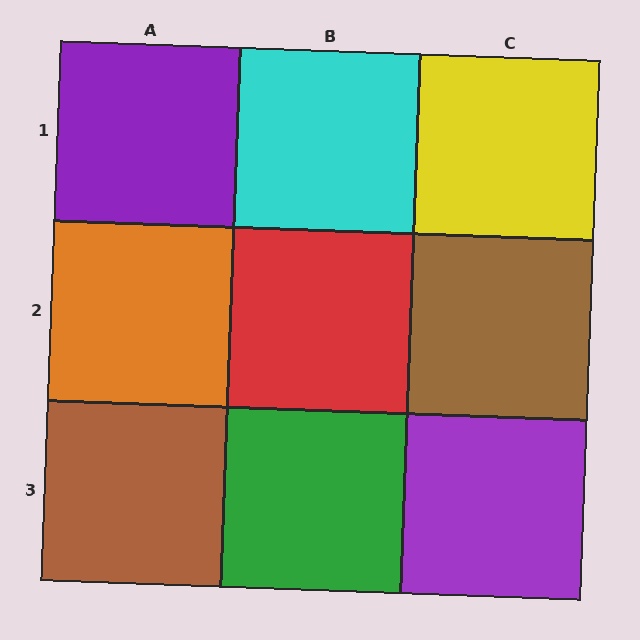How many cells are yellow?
1 cell is yellow.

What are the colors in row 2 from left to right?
Orange, red, brown.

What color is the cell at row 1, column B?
Cyan.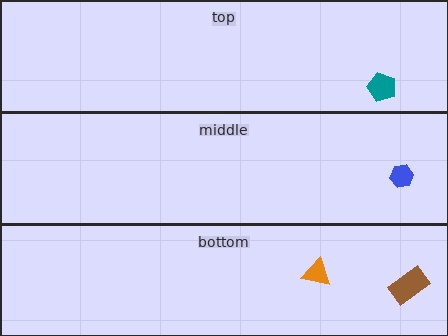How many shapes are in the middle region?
1.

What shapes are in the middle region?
The blue hexagon.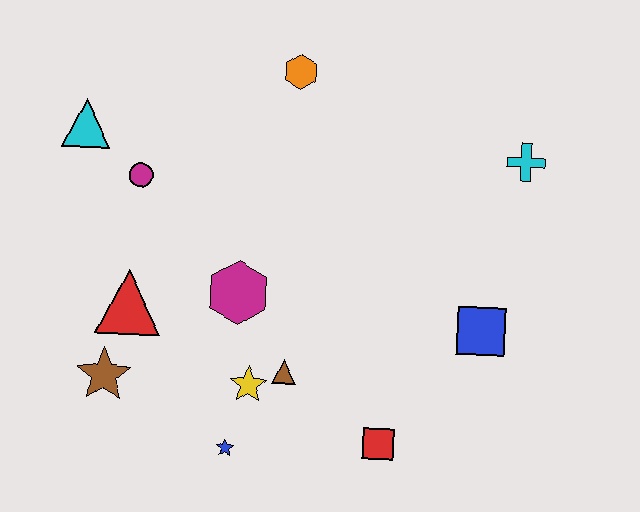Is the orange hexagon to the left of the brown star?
No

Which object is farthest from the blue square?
The cyan triangle is farthest from the blue square.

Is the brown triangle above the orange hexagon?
No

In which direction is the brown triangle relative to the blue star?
The brown triangle is above the blue star.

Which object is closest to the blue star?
The yellow star is closest to the blue star.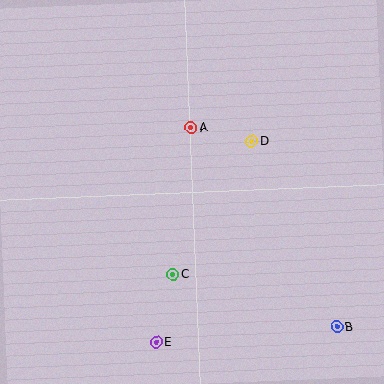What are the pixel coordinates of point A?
Point A is at (191, 128).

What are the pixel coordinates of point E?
Point E is at (156, 343).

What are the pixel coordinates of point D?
Point D is at (252, 141).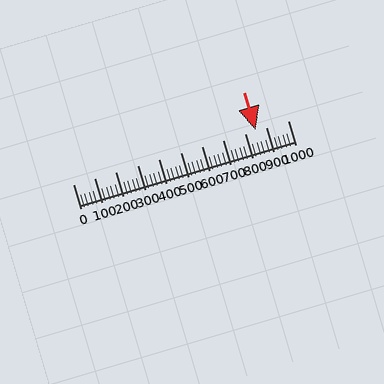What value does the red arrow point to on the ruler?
The red arrow points to approximately 850.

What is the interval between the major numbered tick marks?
The major tick marks are spaced 100 units apart.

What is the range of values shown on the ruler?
The ruler shows values from 0 to 1000.